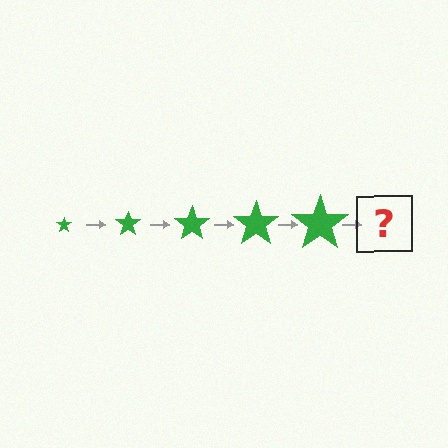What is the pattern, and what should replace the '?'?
The pattern is that the star gets progressively larger each step. The '?' should be a green star, larger than the previous one.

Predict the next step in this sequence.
The next step is a green star, larger than the previous one.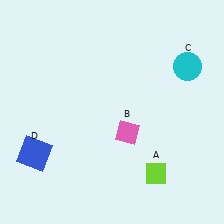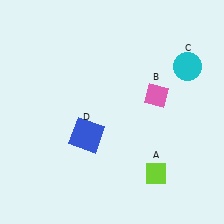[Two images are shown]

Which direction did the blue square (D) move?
The blue square (D) moved right.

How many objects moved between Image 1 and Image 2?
2 objects moved between the two images.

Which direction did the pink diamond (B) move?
The pink diamond (B) moved up.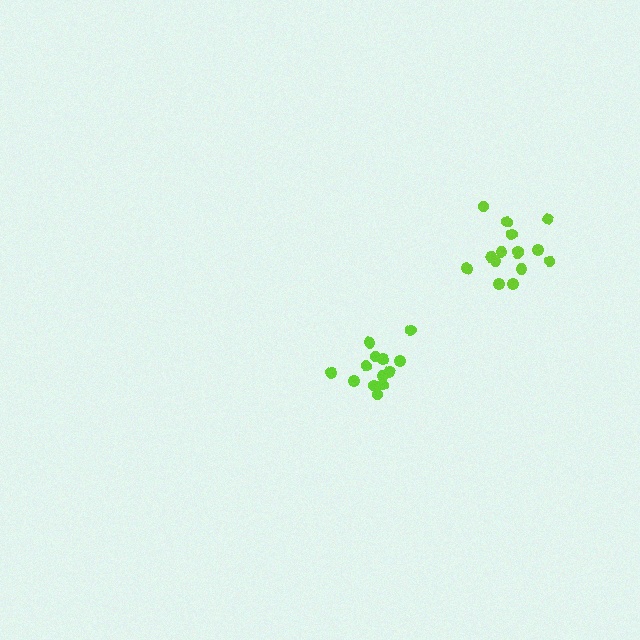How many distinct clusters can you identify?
There are 2 distinct clusters.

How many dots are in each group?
Group 1: 13 dots, Group 2: 15 dots (28 total).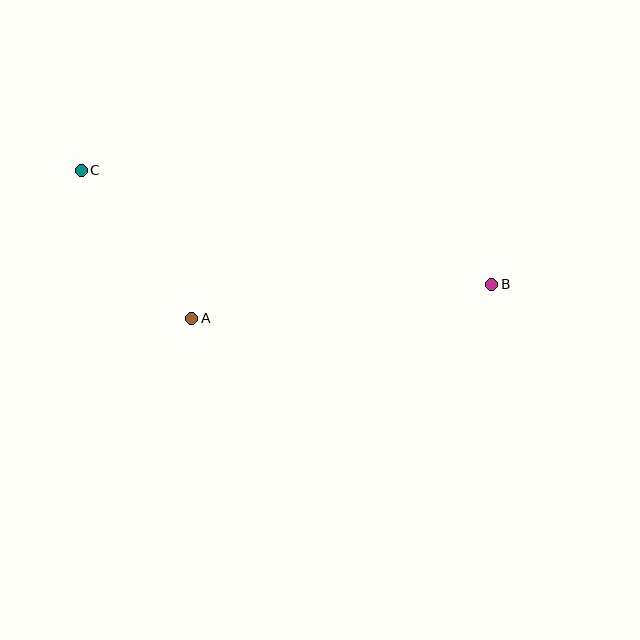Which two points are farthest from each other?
Points B and C are farthest from each other.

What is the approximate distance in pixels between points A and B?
The distance between A and B is approximately 302 pixels.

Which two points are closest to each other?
Points A and C are closest to each other.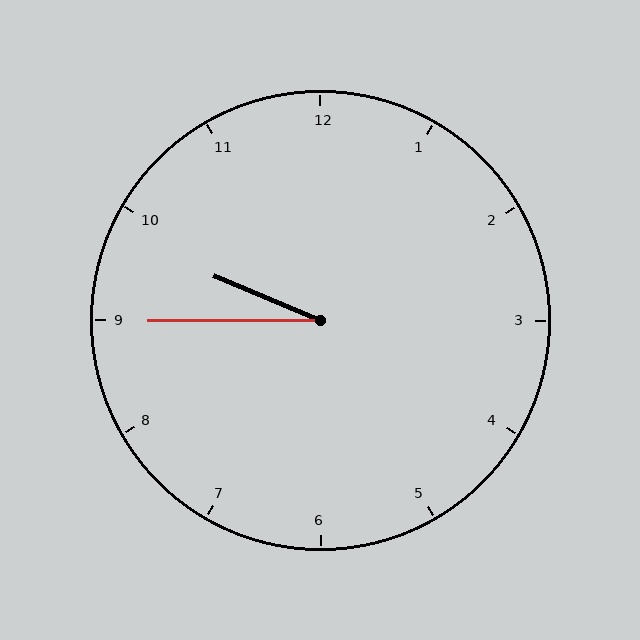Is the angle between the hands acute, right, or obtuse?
It is acute.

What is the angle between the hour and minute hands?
Approximately 22 degrees.